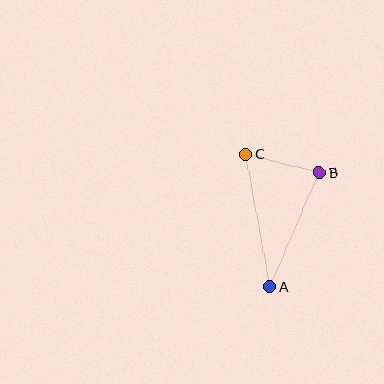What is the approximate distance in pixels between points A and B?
The distance between A and B is approximately 124 pixels.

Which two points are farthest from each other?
Points A and C are farthest from each other.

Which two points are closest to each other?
Points B and C are closest to each other.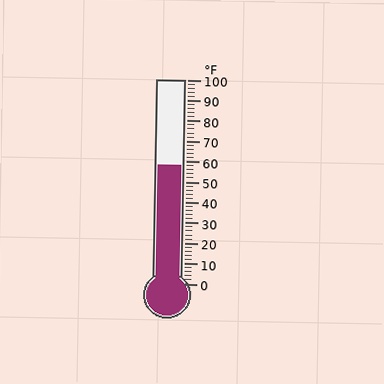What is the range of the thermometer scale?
The thermometer scale ranges from 0°F to 100°F.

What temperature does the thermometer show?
The thermometer shows approximately 58°F.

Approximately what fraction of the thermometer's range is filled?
The thermometer is filled to approximately 60% of its range.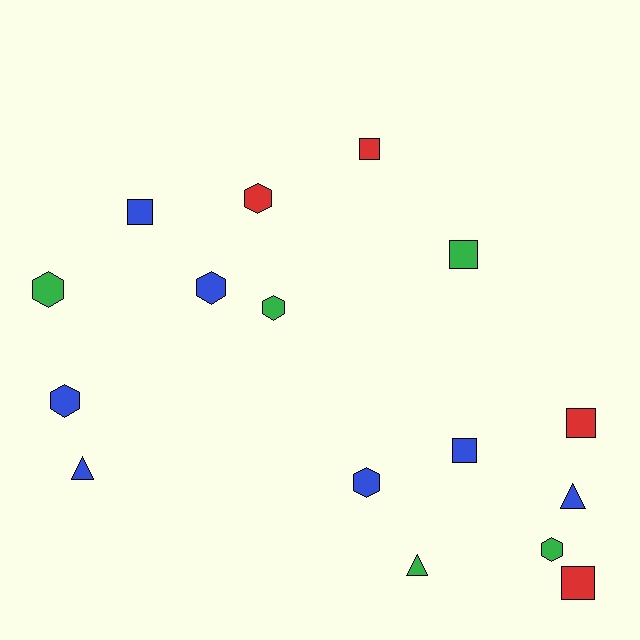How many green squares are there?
There is 1 green square.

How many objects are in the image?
There are 16 objects.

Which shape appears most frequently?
Hexagon, with 7 objects.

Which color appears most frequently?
Blue, with 7 objects.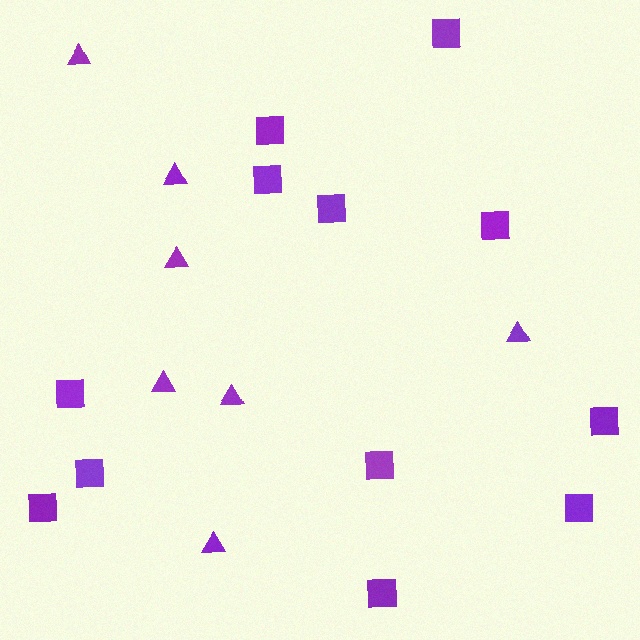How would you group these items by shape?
There are 2 groups: one group of triangles (7) and one group of squares (12).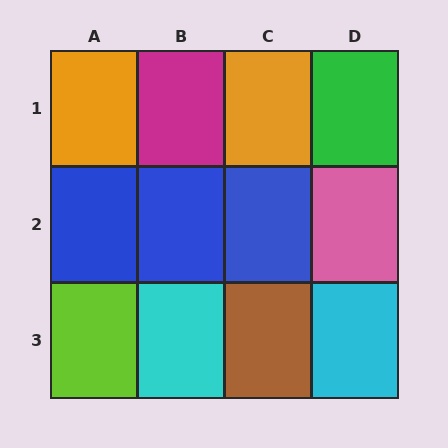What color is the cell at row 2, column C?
Blue.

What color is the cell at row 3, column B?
Cyan.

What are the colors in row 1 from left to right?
Orange, magenta, orange, green.